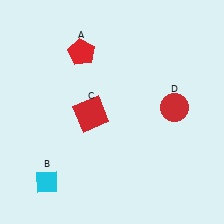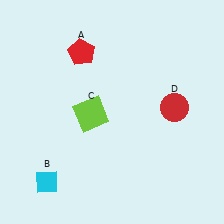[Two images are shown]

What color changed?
The square (C) changed from red in Image 1 to lime in Image 2.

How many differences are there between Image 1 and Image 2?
There is 1 difference between the two images.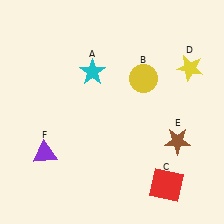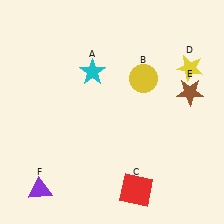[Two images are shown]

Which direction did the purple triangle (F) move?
The purple triangle (F) moved down.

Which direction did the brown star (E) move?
The brown star (E) moved up.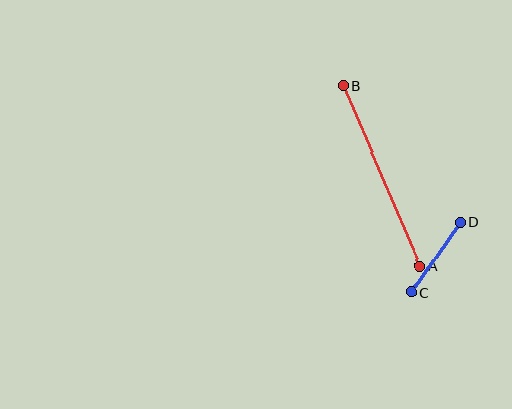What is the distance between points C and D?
The distance is approximately 86 pixels.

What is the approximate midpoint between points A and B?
The midpoint is at approximately (382, 176) pixels.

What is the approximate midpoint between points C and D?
The midpoint is at approximately (436, 257) pixels.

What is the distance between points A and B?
The distance is approximately 196 pixels.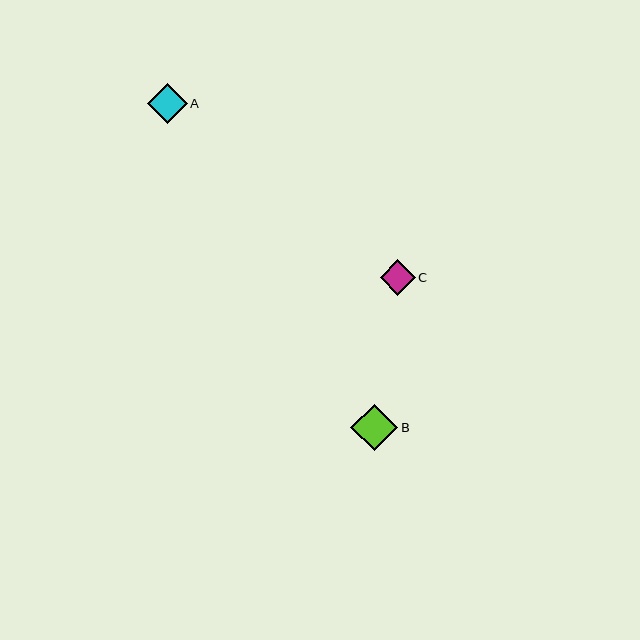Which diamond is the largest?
Diamond B is the largest with a size of approximately 47 pixels.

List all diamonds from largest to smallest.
From largest to smallest: B, A, C.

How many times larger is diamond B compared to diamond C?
Diamond B is approximately 1.3 times the size of diamond C.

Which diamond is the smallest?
Diamond C is the smallest with a size of approximately 35 pixels.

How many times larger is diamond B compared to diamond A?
Diamond B is approximately 1.2 times the size of diamond A.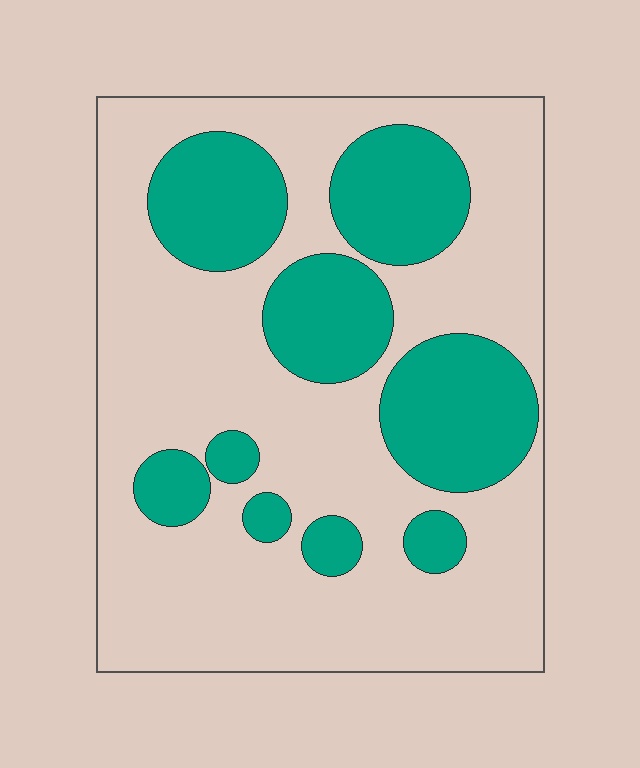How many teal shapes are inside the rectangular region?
9.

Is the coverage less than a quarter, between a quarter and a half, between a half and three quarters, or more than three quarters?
Between a quarter and a half.